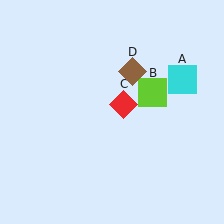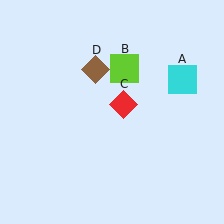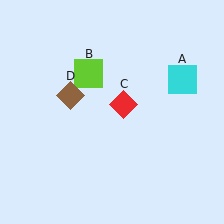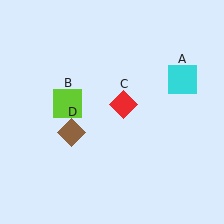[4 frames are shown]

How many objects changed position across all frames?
2 objects changed position: lime square (object B), brown diamond (object D).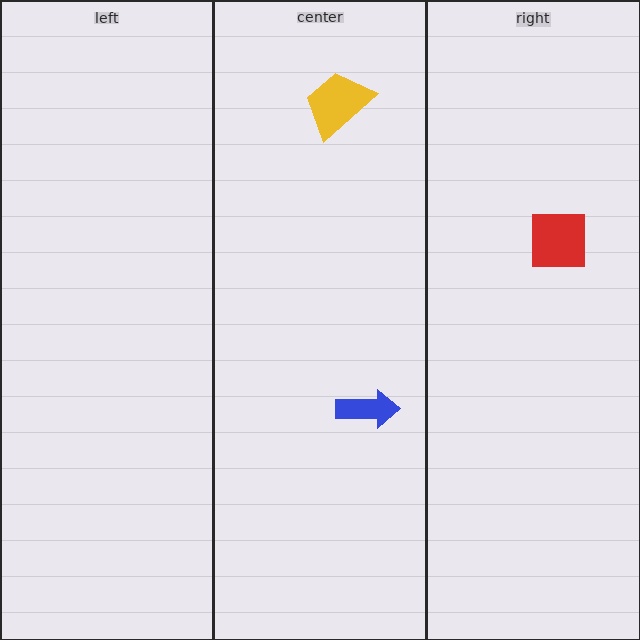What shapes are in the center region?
The blue arrow, the yellow trapezoid.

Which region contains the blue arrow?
The center region.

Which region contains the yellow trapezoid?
The center region.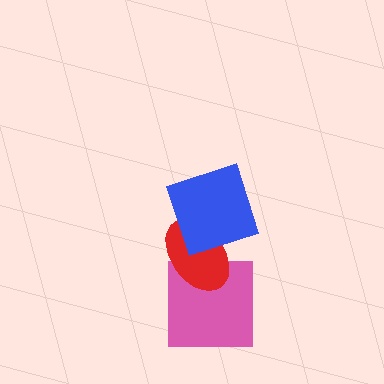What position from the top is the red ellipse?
The red ellipse is 2nd from the top.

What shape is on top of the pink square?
The red ellipse is on top of the pink square.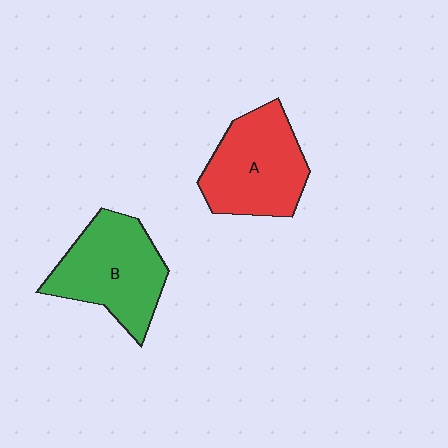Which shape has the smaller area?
Shape A (red).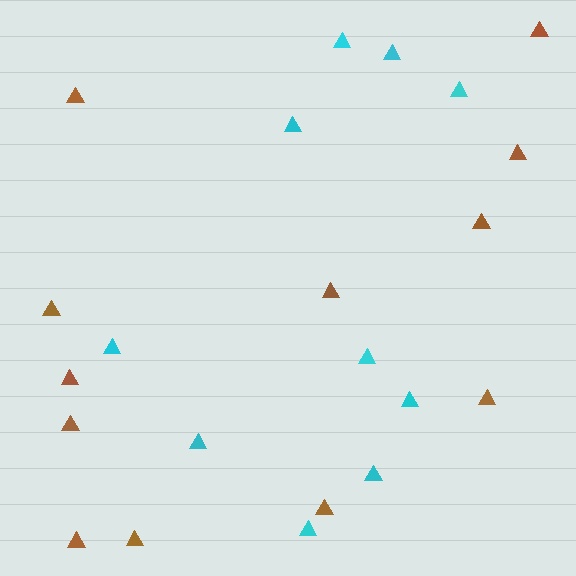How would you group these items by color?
There are 2 groups: one group of brown triangles (12) and one group of cyan triangles (10).